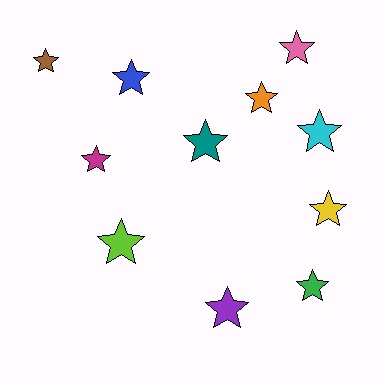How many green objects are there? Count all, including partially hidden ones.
There is 1 green object.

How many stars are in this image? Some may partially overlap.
There are 11 stars.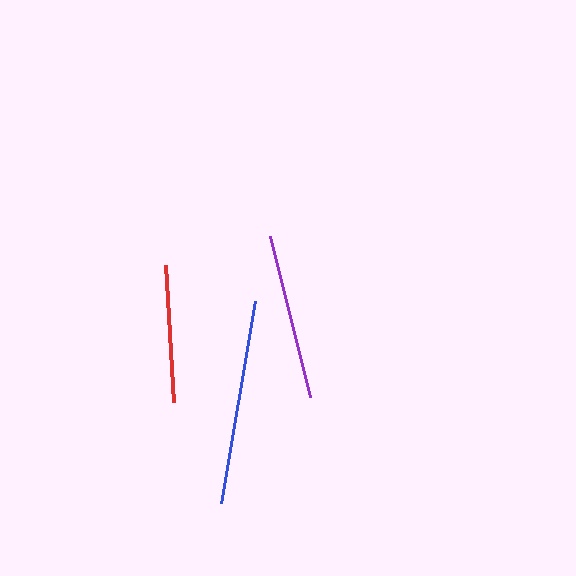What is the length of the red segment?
The red segment is approximately 137 pixels long.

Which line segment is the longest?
The blue line is the longest at approximately 204 pixels.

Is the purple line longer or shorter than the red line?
The purple line is longer than the red line.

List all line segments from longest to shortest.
From longest to shortest: blue, purple, red.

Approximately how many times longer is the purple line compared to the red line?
The purple line is approximately 1.2 times the length of the red line.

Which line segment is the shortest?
The red line is the shortest at approximately 137 pixels.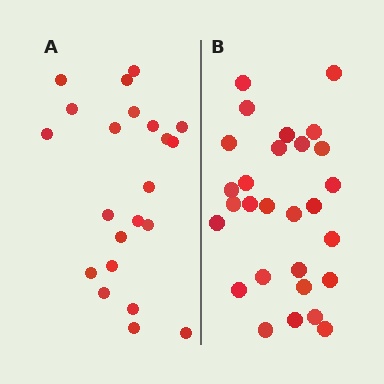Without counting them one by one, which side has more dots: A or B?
Region B (the right region) has more dots.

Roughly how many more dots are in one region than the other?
Region B has about 6 more dots than region A.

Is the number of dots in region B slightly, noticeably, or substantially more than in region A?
Region B has noticeably more, but not dramatically so. The ratio is roughly 1.3 to 1.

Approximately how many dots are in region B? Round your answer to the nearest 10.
About 30 dots. (The exact count is 28, which rounds to 30.)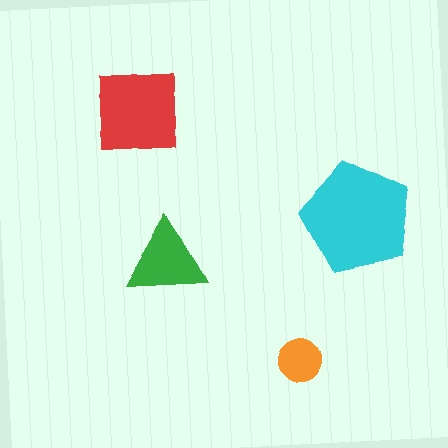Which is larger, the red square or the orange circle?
The red square.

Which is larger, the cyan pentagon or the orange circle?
The cyan pentagon.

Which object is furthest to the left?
The red square is leftmost.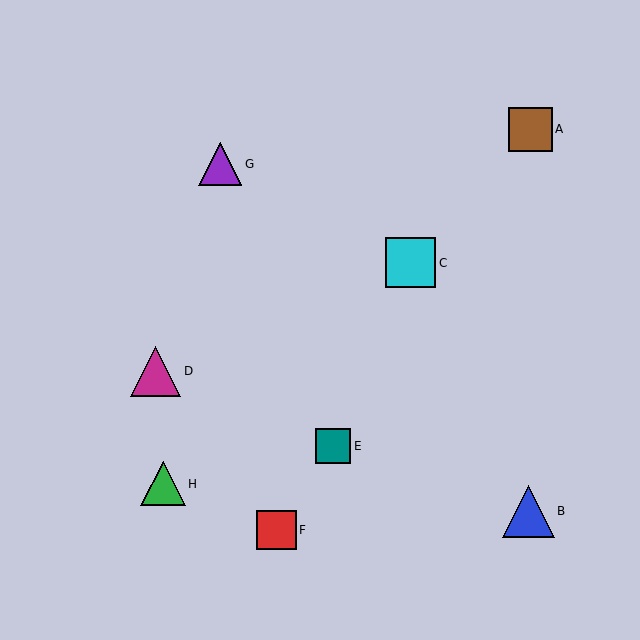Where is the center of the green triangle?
The center of the green triangle is at (163, 484).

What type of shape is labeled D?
Shape D is a magenta triangle.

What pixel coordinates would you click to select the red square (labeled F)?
Click at (277, 530) to select the red square F.